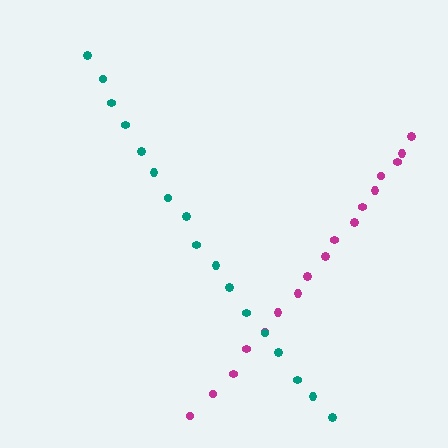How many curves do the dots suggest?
There are 2 distinct paths.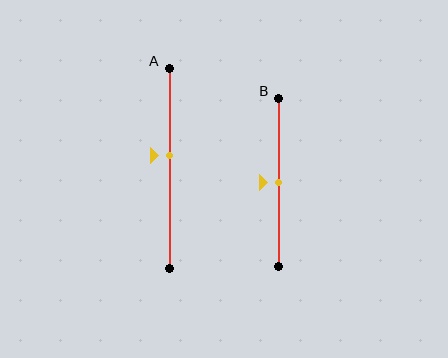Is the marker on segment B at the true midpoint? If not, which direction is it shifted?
Yes, the marker on segment B is at the true midpoint.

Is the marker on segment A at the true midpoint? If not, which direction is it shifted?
No, the marker on segment A is shifted upward by about 6% of the segment length.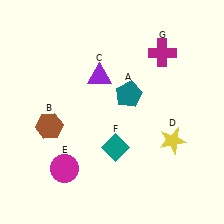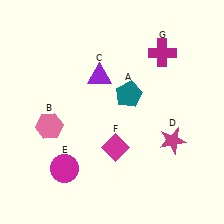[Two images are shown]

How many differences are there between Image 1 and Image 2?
There are 3 differences between the two images.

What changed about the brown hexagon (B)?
In Image 1, B is brown. In Image 2, it changed to pink.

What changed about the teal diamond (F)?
In Image 1, F is teal. In Image 2, it changed to magenta.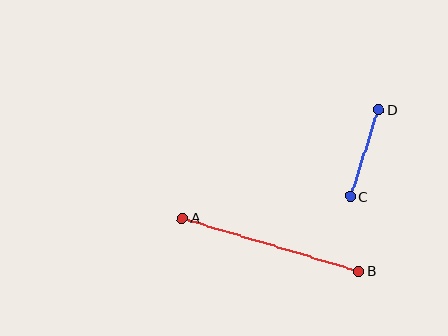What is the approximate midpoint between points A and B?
The midpoint is at approximately (271, 245) pixels.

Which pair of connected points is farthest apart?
Points A and B are farthest apart.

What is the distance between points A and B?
The distance is approximately 184 pixels.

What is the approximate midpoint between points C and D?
The midpoint is at approximately (365, 153) pixels.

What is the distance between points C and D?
The distance is approximately 91 pixels.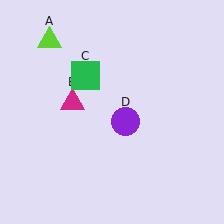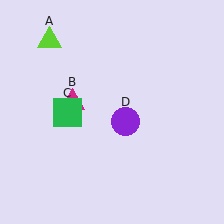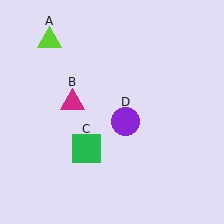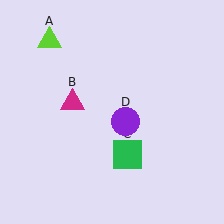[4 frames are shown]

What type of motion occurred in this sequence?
The green square (object C) rotated counterclockwise around the center of the scene.